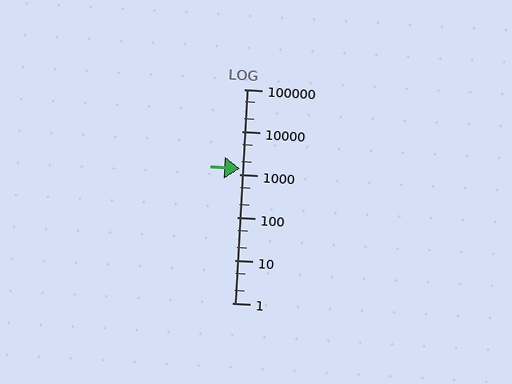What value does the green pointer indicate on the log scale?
The pointer indicates approximately 1400.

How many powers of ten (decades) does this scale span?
The scale spans 5 decades, from 1 to 100000.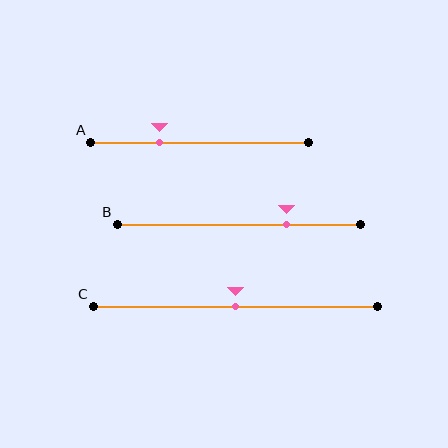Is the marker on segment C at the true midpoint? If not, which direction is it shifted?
Yes, the marker on segment C is at the true midpoint.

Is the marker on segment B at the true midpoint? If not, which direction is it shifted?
No, the marker on segment B is shifted to the right by about 20% of the segment length.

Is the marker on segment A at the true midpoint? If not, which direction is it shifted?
No, the marker on segment A is shifted to the left by about 18% of the segment length.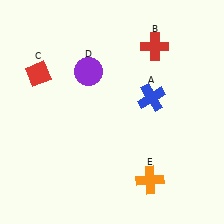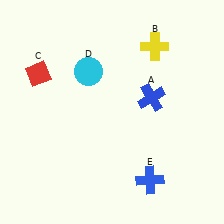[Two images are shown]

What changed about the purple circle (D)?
In Image 1, D is purple. In Image 2, it changed to cyan.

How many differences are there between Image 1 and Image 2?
There are 3 differences between the two images.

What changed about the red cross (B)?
In Image 1, B is red. In Image 2, it changed to yellow.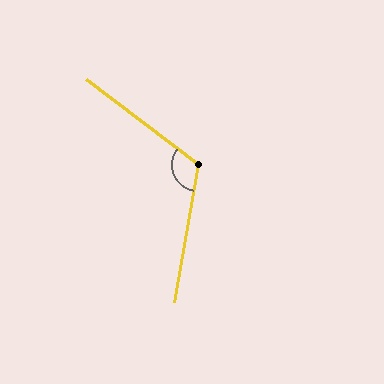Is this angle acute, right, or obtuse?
It is obtuse.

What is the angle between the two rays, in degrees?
Approximately 118 degrees.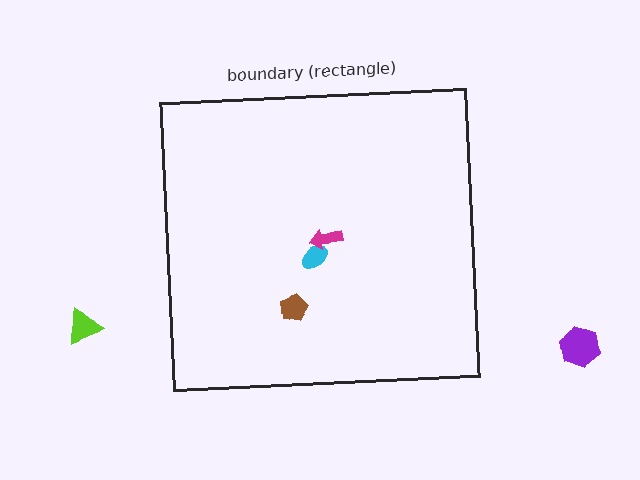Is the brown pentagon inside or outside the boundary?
Inside.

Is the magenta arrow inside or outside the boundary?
Inside.